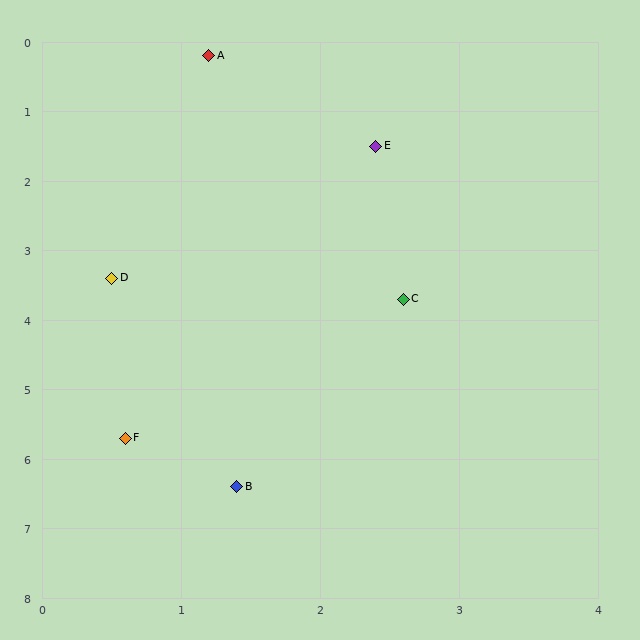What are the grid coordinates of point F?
Point F is at approximately (0.6, 5.7).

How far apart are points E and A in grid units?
Points E and A are about 1.8 grid units apart.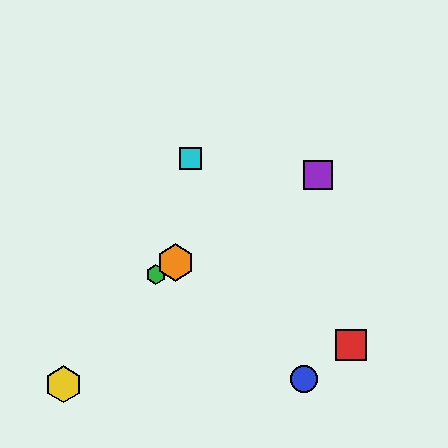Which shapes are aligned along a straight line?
The green hexagon, the purple square, the orange hexagon are aligned along a straight line.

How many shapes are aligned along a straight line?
3 shapes (the green hexagon, the purple square, the orange hexagon) are aligned along a straight line.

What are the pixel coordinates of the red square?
The red square is at (351, 345).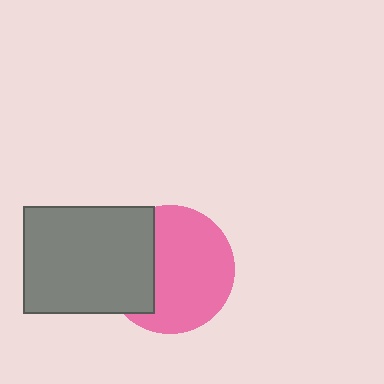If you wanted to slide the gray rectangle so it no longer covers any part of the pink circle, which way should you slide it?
Slide it left — that is the most direct way to separate the two shapes.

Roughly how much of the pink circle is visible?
Most of it is visible (roughly 67%).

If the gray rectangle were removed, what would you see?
You would see the complete pink circle.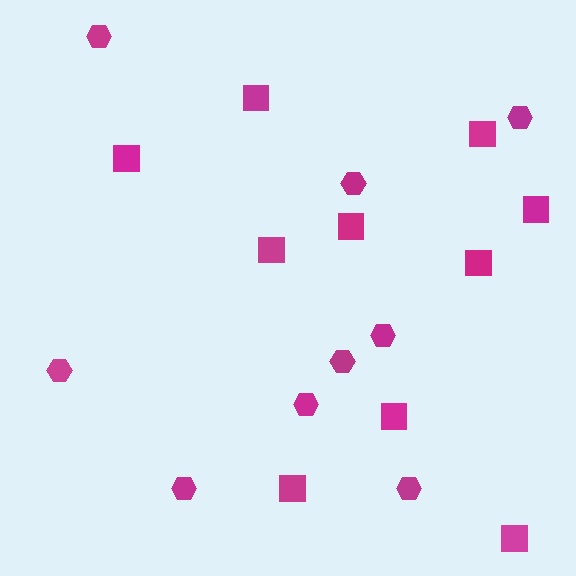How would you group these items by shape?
There are 2 groups: one group of hexagons (9) and one group of squares (10).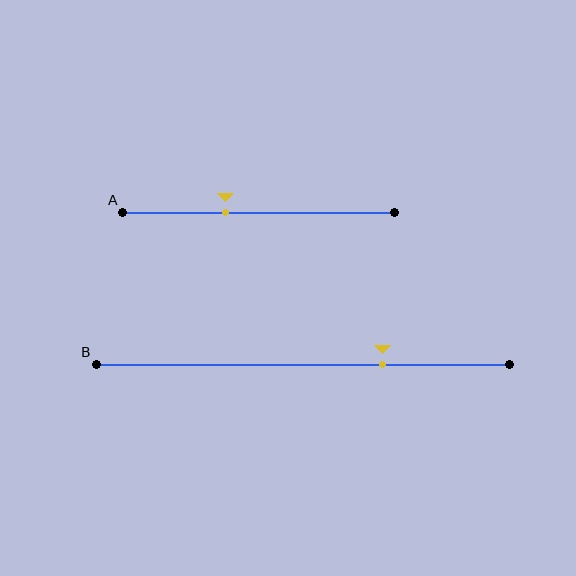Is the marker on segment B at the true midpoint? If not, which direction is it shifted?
No, the marker on segment B is shifted to the right by about 19% of the segment length.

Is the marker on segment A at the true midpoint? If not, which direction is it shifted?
No, the marker on segment A is shifted to the left by about 12% of the segment length.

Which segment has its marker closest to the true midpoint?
Segment A has its marker closest to the true midpoint.